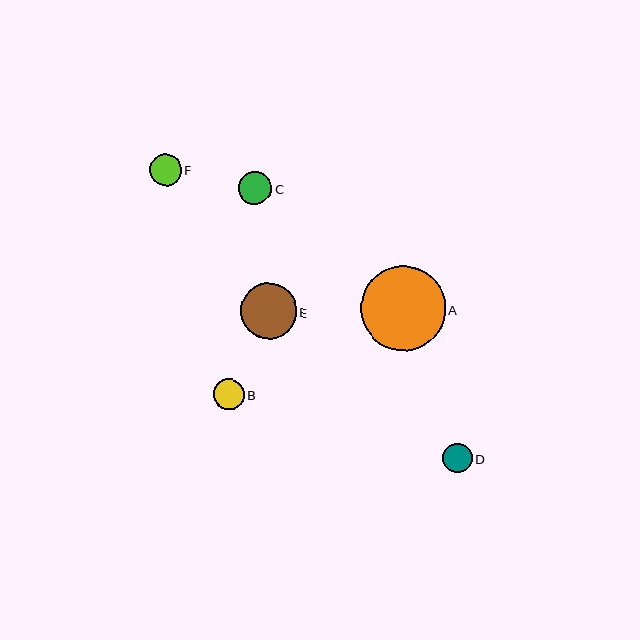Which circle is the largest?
Circle A is the largest with a size of approximately 85 pixels.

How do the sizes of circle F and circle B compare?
Circle F and circle B are approximately the same size.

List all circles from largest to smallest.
From largest to smallest: A, E, C, F, B, D.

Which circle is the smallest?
Circle D is the smallest with a size of approximately 30 pixels.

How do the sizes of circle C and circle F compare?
Circle C and circle F are approximately the same size.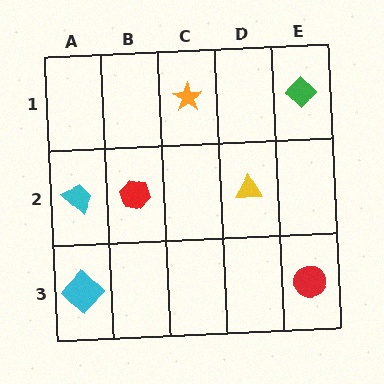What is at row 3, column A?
A cyan diamond.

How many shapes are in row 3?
2 shapes.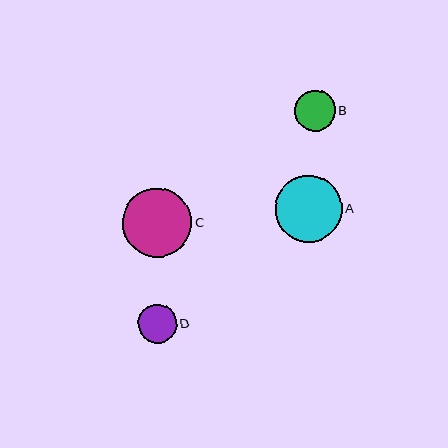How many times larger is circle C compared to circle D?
Circle C is approximately 1.8 times the size of circle D.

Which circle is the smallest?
Circle D is the smallest with a size of approximately 39 pixels.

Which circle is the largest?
Circle C is the largest with a size of approximately 69 pixels.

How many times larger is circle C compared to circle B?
Circle C is approximately 1.7 times the size of circle B.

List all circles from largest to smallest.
From largest to smallest: C, A, B, D.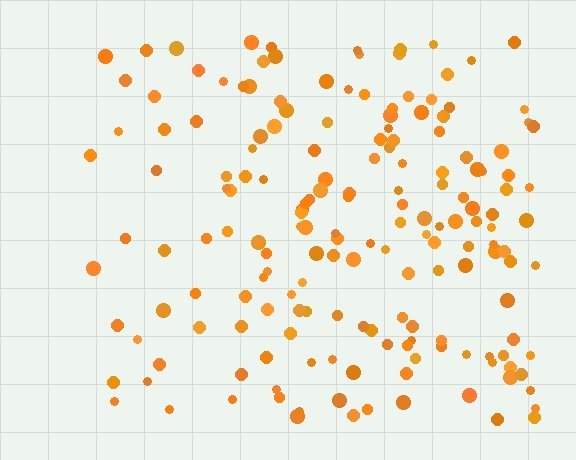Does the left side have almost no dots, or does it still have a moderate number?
Still a moderate number, just noticeably fewer than the right.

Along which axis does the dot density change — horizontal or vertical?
Horizontal.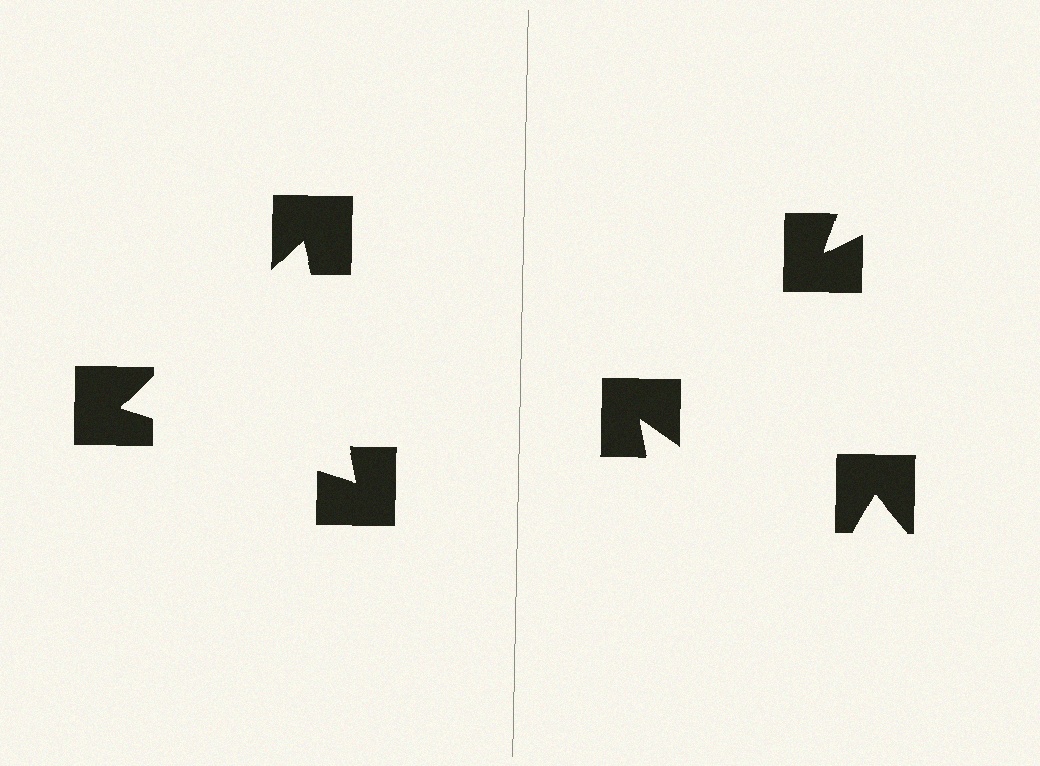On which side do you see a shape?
An illusory triangle appears on the left side. On the right side the wedge cuts are rotated, so no coherent shape forms.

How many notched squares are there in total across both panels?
6 — 3 on each side.